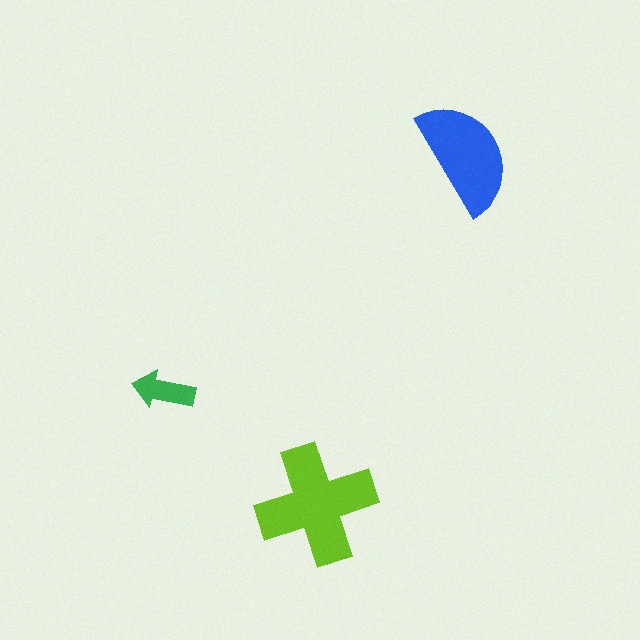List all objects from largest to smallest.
The lime cross, the blue semicircle, the green arrow.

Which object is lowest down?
The lime cross is bottommost.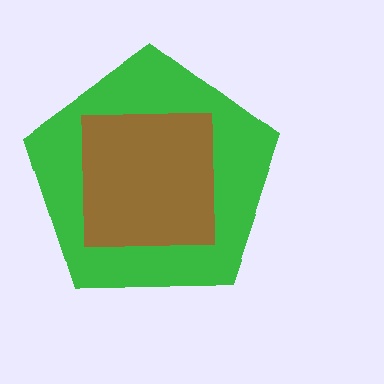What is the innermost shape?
The brown square.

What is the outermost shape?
The green pentagon.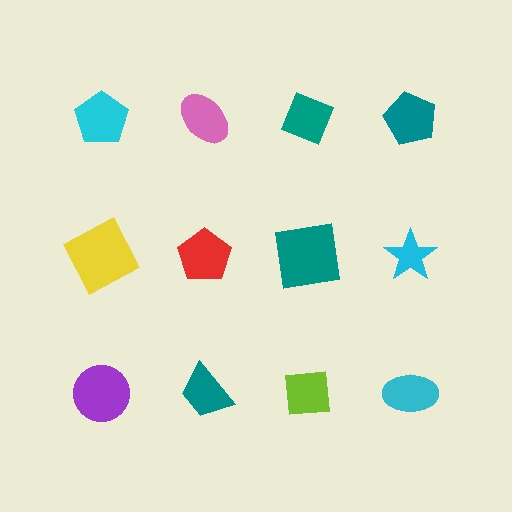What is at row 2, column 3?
A teal square.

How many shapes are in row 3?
4 shapes.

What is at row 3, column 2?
A teal trapezoid.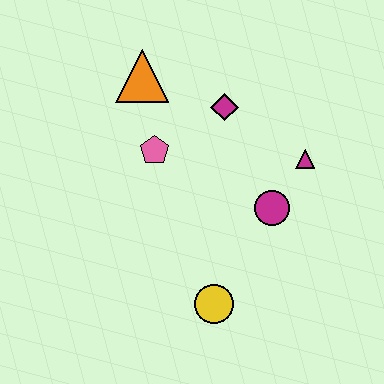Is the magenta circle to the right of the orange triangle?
Yes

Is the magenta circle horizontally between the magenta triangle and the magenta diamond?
Yes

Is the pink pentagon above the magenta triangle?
Yes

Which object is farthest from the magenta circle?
The orange triangle is farthest from the magenta circle.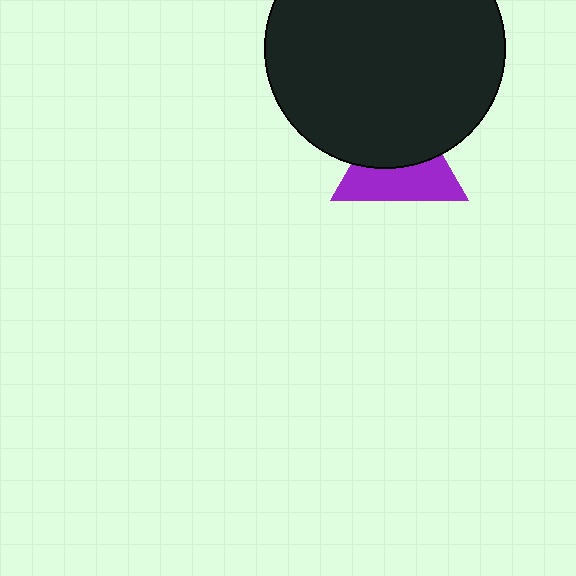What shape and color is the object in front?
The object in front is a black circle.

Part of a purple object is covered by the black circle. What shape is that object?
It is a triangle.